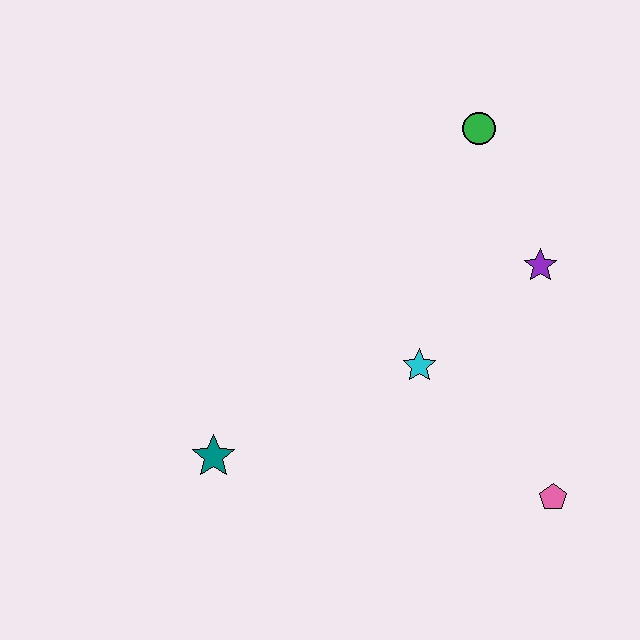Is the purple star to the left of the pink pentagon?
Yes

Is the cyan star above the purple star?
No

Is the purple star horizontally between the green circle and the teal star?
No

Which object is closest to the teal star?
The cyan star is closest to the teal star.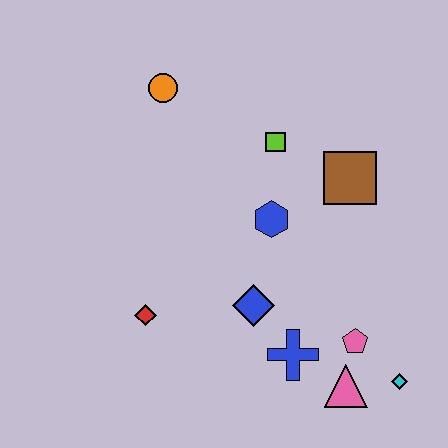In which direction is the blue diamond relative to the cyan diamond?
The blue diamond is to the left of the cyan diamond.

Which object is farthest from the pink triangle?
The orange circle is farthest from the pink triangle.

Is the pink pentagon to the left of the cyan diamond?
Yes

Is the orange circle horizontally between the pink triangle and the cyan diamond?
No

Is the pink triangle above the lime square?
No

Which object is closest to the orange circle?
The lime square is closest to the orange circle.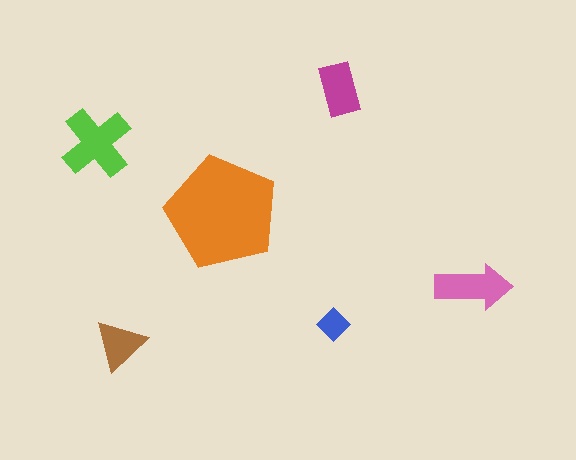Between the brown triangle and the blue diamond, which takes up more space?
The brown triangle.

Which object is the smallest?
The blue diamond.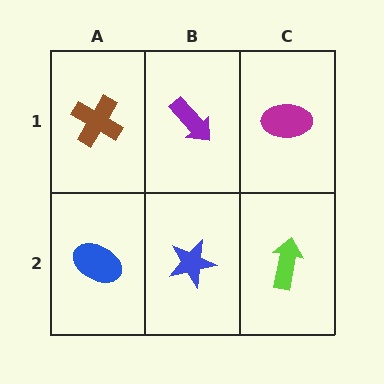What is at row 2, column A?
A blue ellipse.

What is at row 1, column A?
A brown cross.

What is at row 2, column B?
A blue star.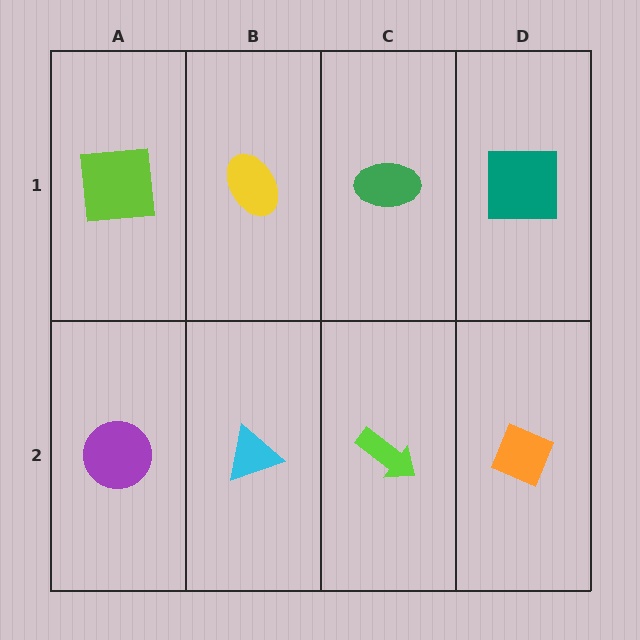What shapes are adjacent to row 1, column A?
A purple circle (row 2, column A), a yellow ellipse (row 1, column B).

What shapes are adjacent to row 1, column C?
A lime arrow (row 2, column C), a yellow ellipse (row 1, column B), a teal square (row 1, column D).